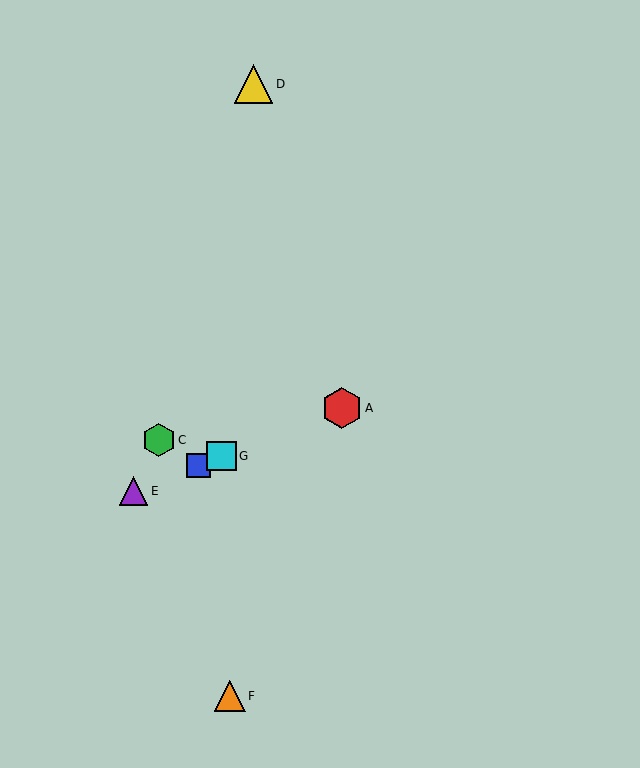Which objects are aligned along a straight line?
Objects A, B, E, G are aligned along a straight line.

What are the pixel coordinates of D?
Object D is at (253, 84).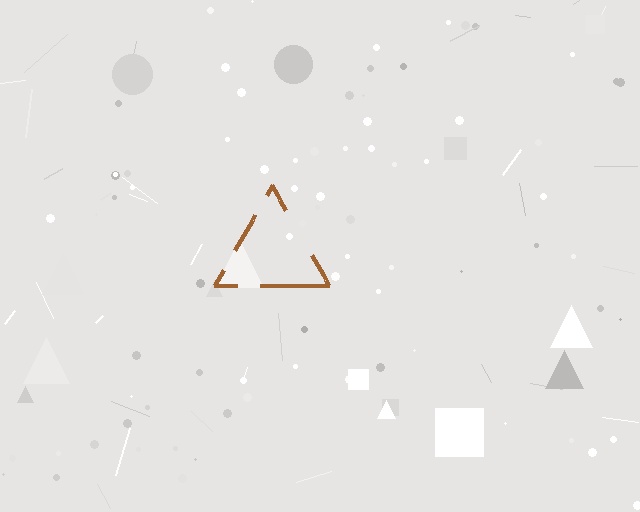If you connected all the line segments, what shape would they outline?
They would outline a triangle.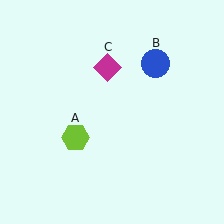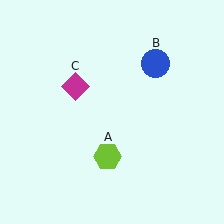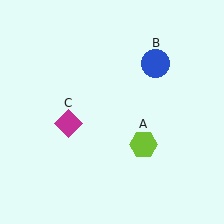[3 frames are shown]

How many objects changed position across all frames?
2 objects changed position: lime hexagon (object A), magenta diamond (object C).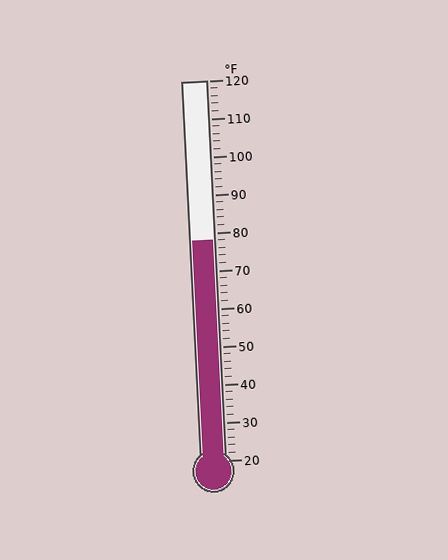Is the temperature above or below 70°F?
The temperature is above 70°F.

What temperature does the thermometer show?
The thermometer shows approximately 78°F.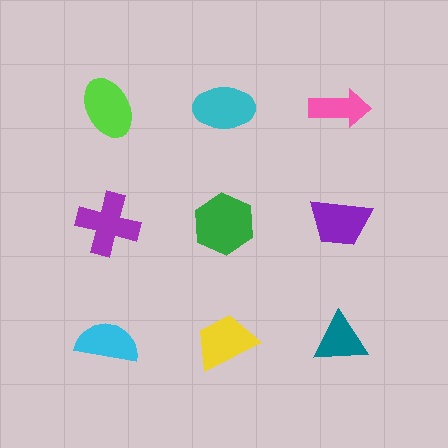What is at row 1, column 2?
A cyan ellipse.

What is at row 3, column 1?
A cyan semicircle.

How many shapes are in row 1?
3 shapes.